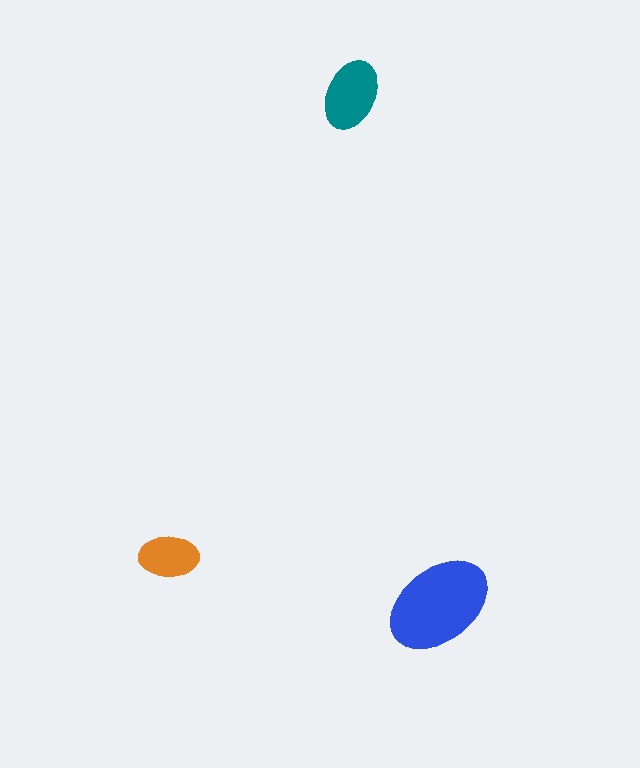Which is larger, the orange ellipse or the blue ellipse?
The blue one.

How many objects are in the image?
There are 3 objects in the image.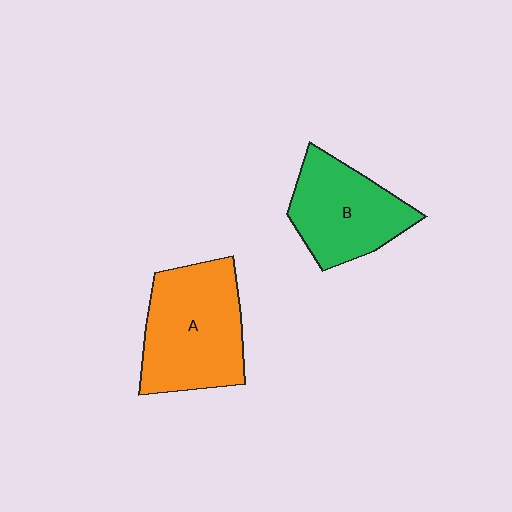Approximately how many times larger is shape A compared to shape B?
Approximately 1.3 times.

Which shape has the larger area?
Shape A (orange).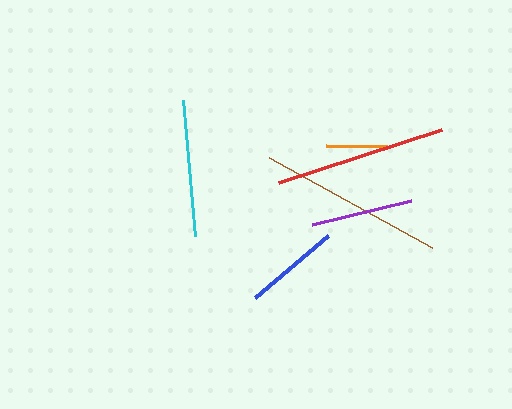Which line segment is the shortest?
The orange line is the shortest at approximately 61 pixels.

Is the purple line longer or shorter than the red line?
The red line is longer than the purple line.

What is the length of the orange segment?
The orange segment is approximately 61 pixels long.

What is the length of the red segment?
The red segment is approximately 171 pixels long.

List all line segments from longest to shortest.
From longest to shortest: brown, red, cyan, purple, blue, orange.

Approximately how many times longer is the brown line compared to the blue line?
The brown line is approximately 1.9 times the length of the blue line.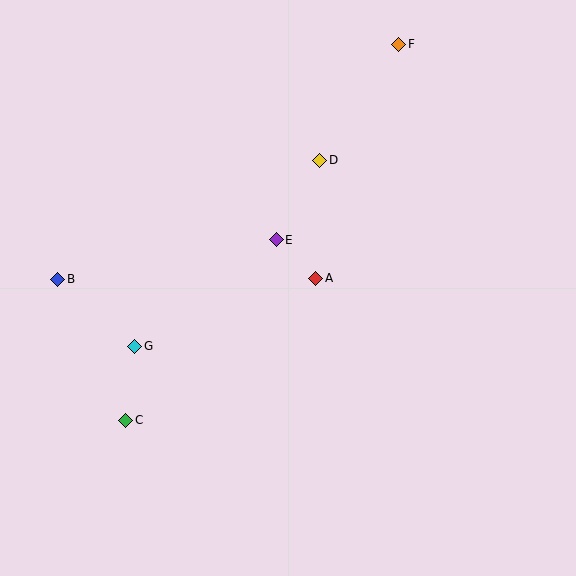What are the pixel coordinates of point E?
Point E is at (276, 240).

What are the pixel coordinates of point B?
Point B is at (58, 279).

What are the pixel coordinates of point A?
Point A is at (316, 278).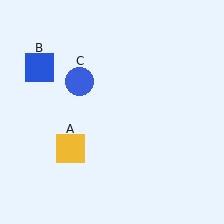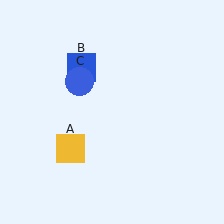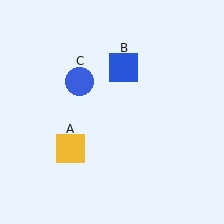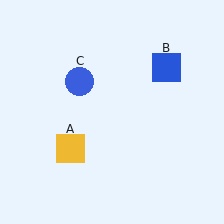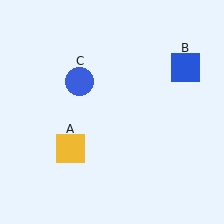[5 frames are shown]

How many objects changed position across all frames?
1 object changed position: blue square (object B).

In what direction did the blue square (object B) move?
The blue square (object B) moved right.